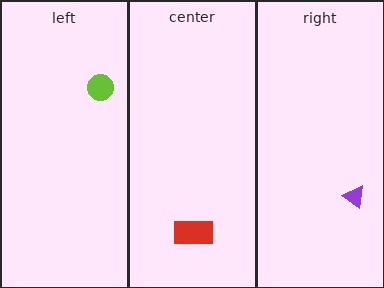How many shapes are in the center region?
1.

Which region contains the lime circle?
The left region.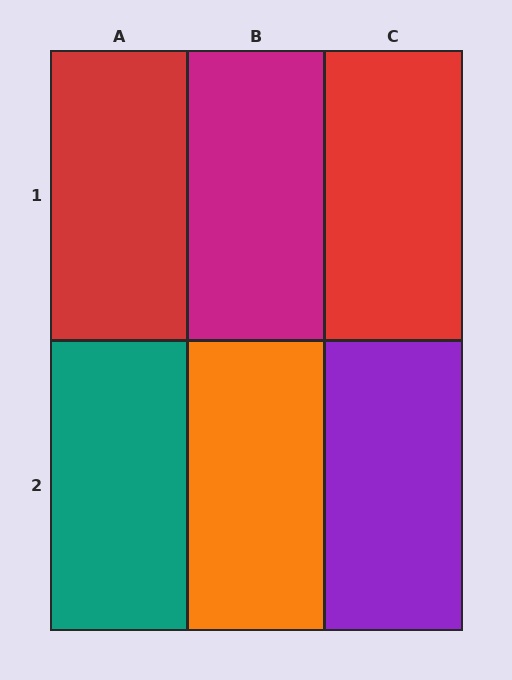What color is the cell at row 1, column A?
Red.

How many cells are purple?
1 cell is purple.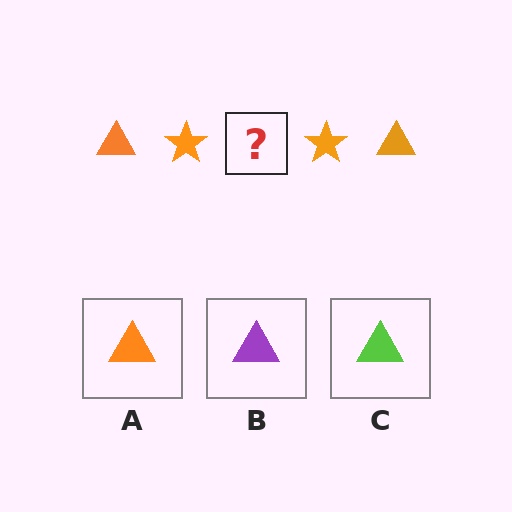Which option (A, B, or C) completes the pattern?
A.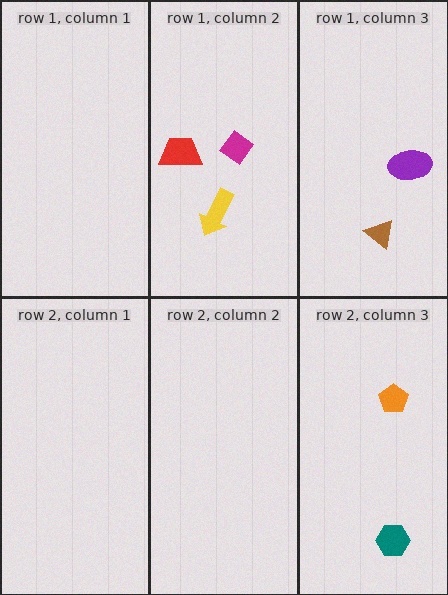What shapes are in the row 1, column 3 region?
The brown triangle, the purple ellipse.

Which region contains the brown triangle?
The row 1, column 3 region.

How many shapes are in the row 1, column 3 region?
2.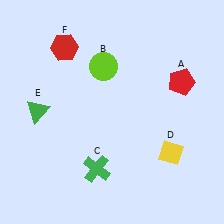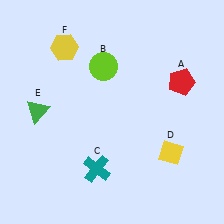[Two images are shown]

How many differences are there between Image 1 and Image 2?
There are 2 differences between the two images.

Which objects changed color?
C changed from green to teal. F changed from red to yellow.